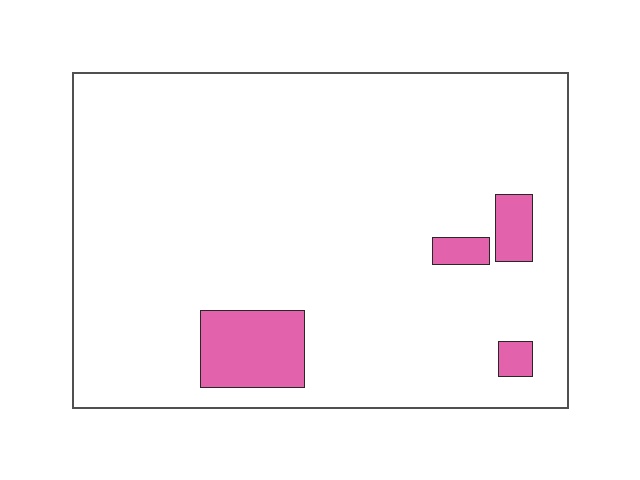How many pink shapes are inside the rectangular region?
4.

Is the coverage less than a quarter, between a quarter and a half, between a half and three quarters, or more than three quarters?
Less than a quarter.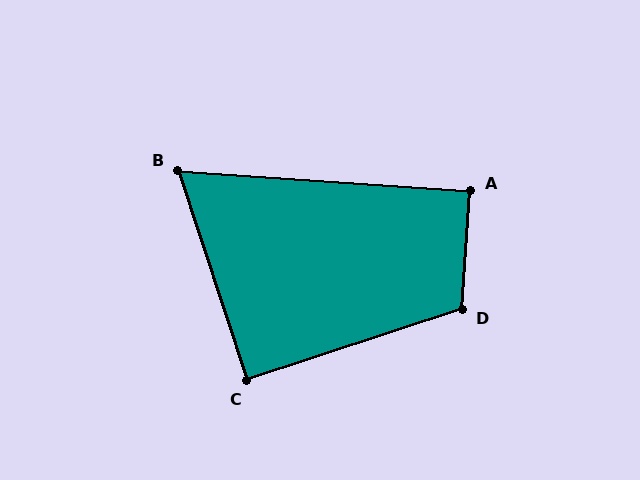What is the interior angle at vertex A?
Approximately 90 degrees (approximately right).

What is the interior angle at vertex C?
Approximately 90 degrees (approximately right).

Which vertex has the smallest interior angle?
B, at approximately 68 degrees.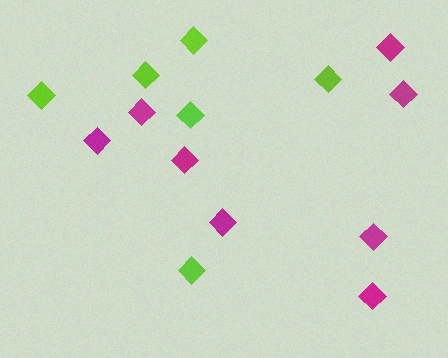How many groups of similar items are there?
There are 2 groups: one group of lime diamonds (6) and one group of magenta diamonds (8).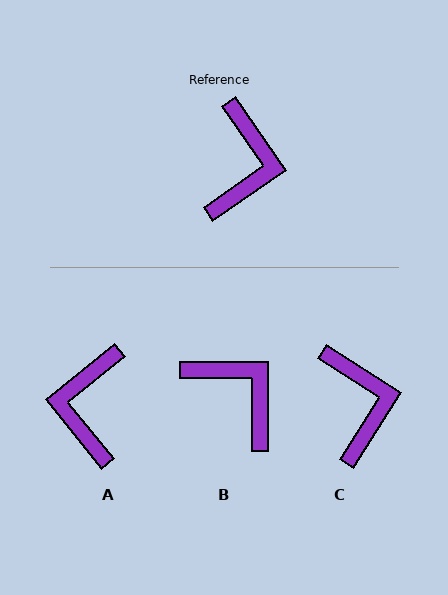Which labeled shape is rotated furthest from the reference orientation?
A, about 176 degrees away.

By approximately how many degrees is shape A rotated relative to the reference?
Approximately 176 degrees clockwise.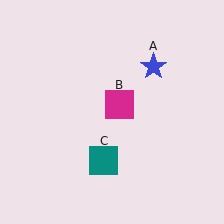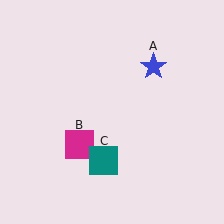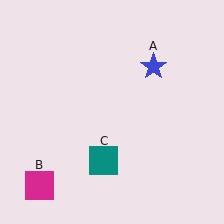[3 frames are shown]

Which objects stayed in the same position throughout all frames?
Blue star (object A) and teal square (object C) remained stationary.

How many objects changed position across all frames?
1 object changed position: magenta square (object B).